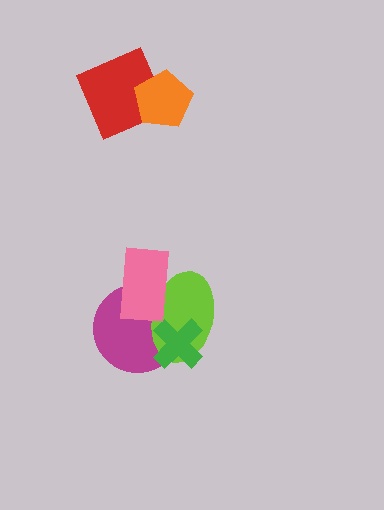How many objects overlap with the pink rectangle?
2 objects overlap with the pink rectangle.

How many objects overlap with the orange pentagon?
1 object overlaps with the orange pentagon.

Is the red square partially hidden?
Yes, it is partially covered by another shape.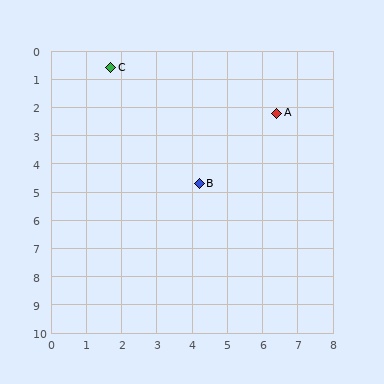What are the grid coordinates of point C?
Point C is at approximately (1.7, 0.6).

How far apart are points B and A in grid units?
Points B and A are about 3.3 grid units apart.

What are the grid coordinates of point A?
Point A is at approximately (6.4, 2.2).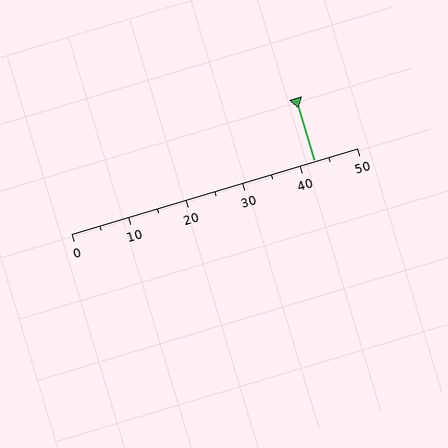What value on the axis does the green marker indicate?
The marker indicates approximately 42.5.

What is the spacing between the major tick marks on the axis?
The major ticks are spaced 10 apart.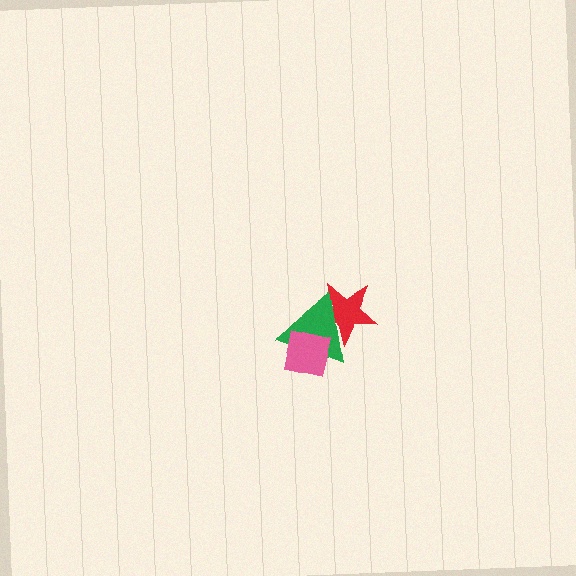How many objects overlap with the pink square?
1 object overlaps with the pink square.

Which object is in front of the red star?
The green triangle is in front of the red star.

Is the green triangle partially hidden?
Yes, it is partially covered by another shape.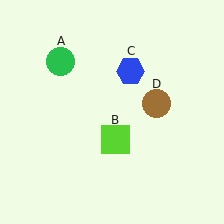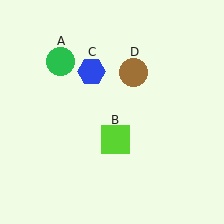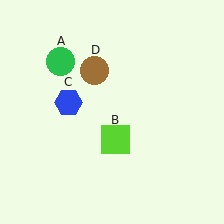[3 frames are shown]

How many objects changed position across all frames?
2 objects changed position: blue hexagon (object C), brown circle (object D).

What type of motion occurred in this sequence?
The blue hexagon (object C), brown circle (object D) rotated counterclockwise around the center of the scene.